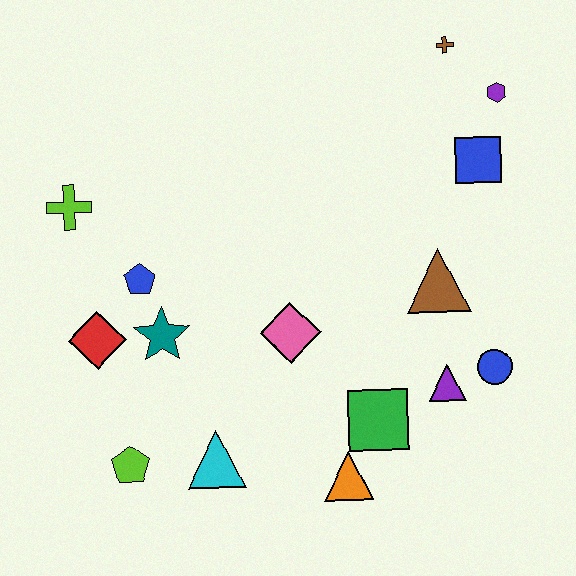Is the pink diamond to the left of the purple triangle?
Yes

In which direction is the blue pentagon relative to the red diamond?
The blue pentagon is above the red diamond.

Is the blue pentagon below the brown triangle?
No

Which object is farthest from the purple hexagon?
The lime pentagon is farthest from the purple hexagon.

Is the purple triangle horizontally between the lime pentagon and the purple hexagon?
Yes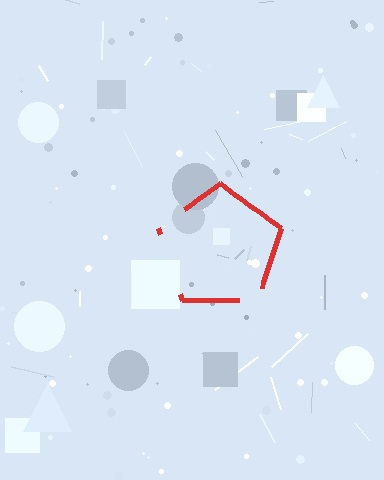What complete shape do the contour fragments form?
The contour fragments form a pentagon.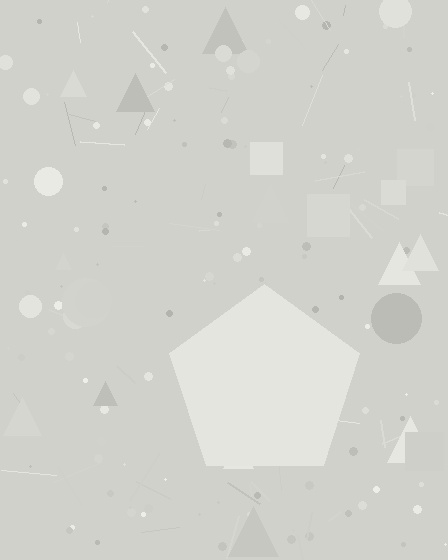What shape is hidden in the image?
A pentagon is hidden in the image.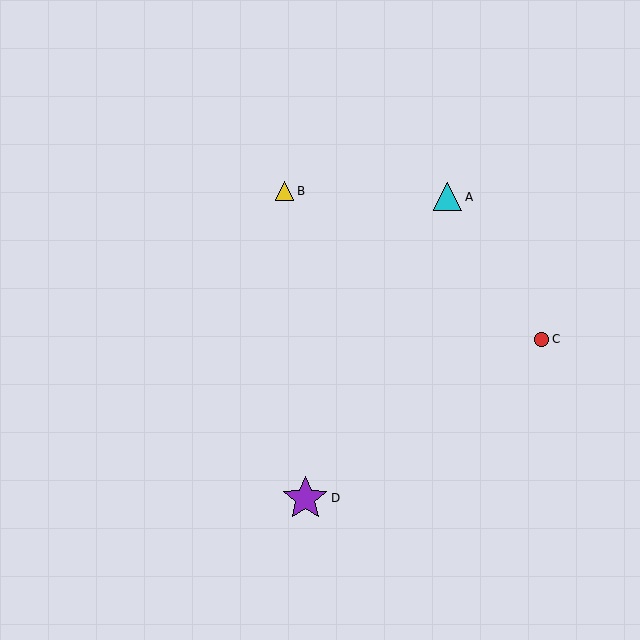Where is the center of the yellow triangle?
The center of the yellow triangle is at (285, 191).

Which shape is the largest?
The purple star (labeled D) is the largest.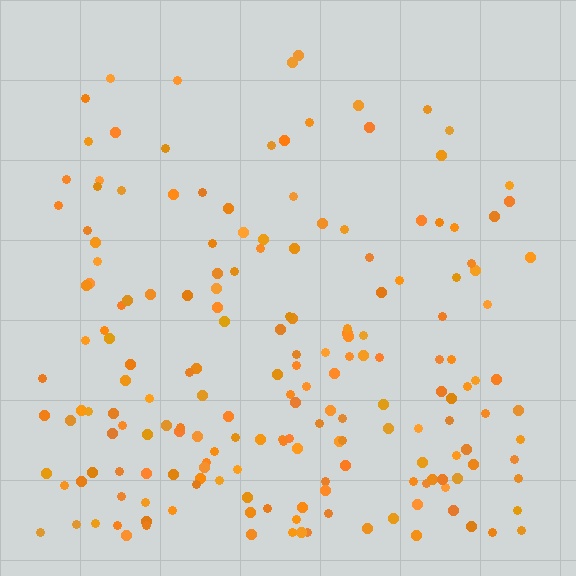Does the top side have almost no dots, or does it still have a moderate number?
Still a moderate number, just noticeably fewer than the bottom.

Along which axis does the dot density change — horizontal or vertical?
Vertical.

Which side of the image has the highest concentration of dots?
The bottom.